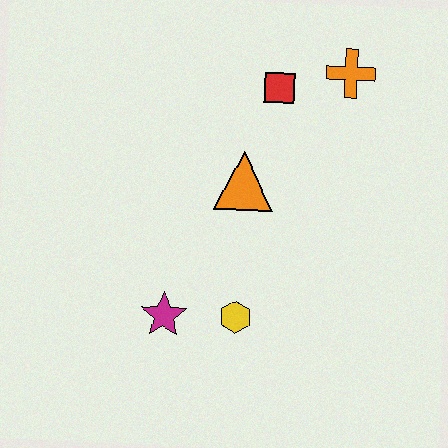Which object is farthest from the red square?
The magenta star is farthest from the red square.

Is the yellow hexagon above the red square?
No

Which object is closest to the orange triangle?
The red square is closest to the orange triangle.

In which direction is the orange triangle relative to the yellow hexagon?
The orange triangle is above the yellow hexagon.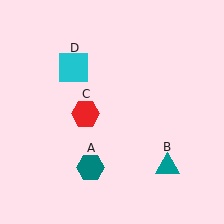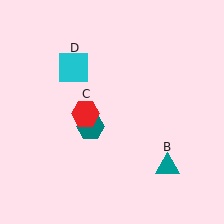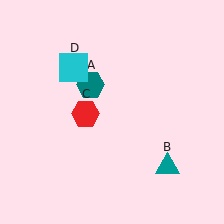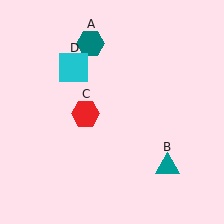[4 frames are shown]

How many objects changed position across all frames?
1 object changed position: teal hexagon (object A).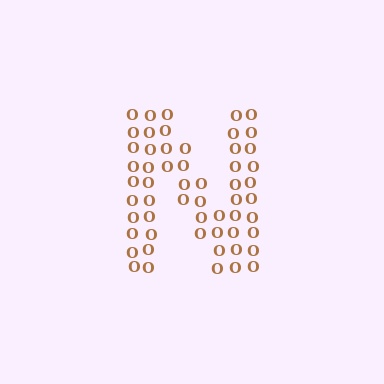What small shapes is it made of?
It is made of small letter O's.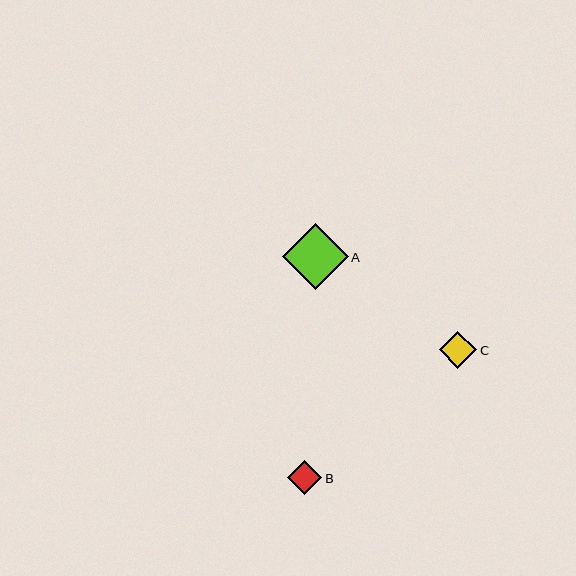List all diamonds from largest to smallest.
From largest to smallest: A, C, B.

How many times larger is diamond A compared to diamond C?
Diamond A is approximately 1.8 times the size of diamond C.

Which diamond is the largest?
Diamond A is the largest with a size of approximately 66 pixels.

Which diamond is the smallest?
Diamond B is the smallest with a size of approximately 34 pixels.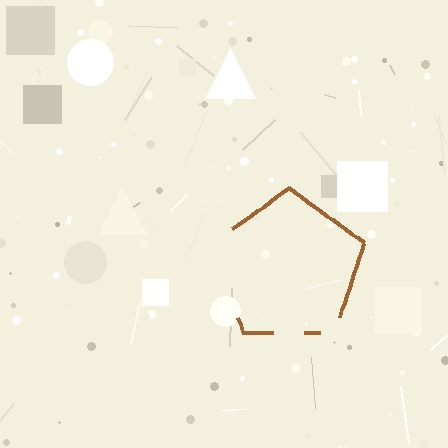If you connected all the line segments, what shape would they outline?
They would outline a pentagon.